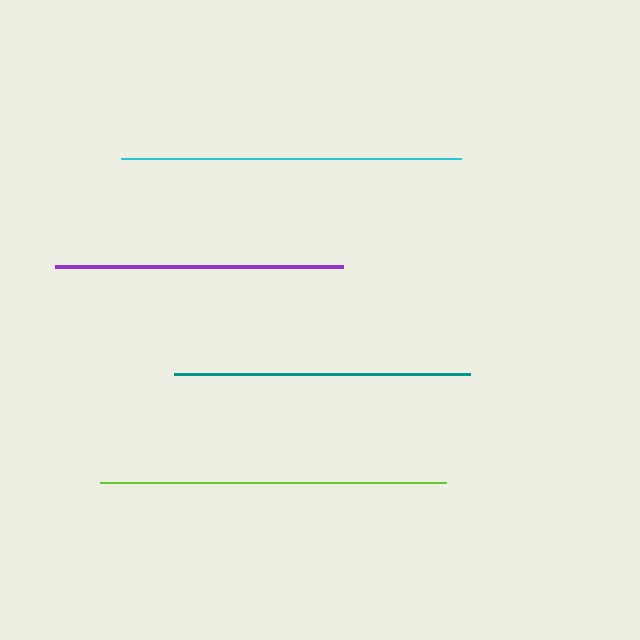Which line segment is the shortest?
The purple line is the shortest at approximately 288 pixels.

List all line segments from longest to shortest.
From longest to shortest: lime, cyan, teal, purple.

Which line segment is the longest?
The lime line is the longest at approximately 346 pixels.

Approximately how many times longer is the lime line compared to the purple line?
The lime line is approximately 1.2 times the length of the purple line.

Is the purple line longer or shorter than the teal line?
The teal line is longer than the purple line.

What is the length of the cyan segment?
The cyan segment is approximately 341 pixels long.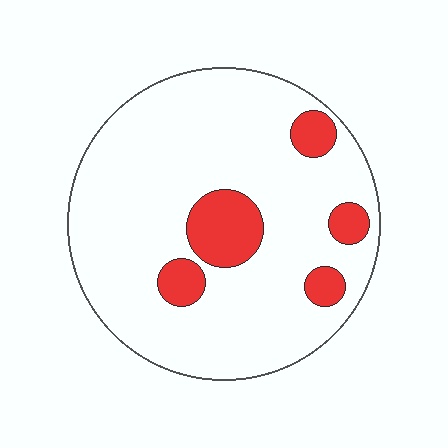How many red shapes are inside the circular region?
5.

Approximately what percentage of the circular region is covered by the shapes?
Approximately 15%.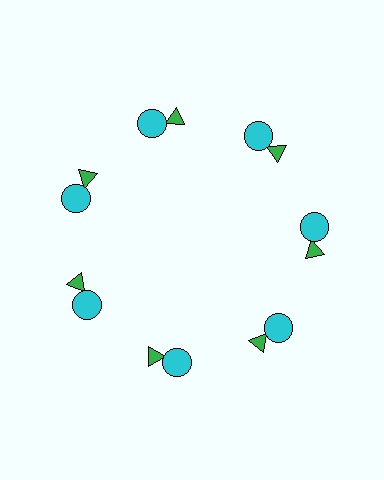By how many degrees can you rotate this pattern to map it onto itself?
The pattern maps onto itself every 51 degrees of rotation.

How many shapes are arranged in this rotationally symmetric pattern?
There are 14 shapes, arranged in 7 groups of 2.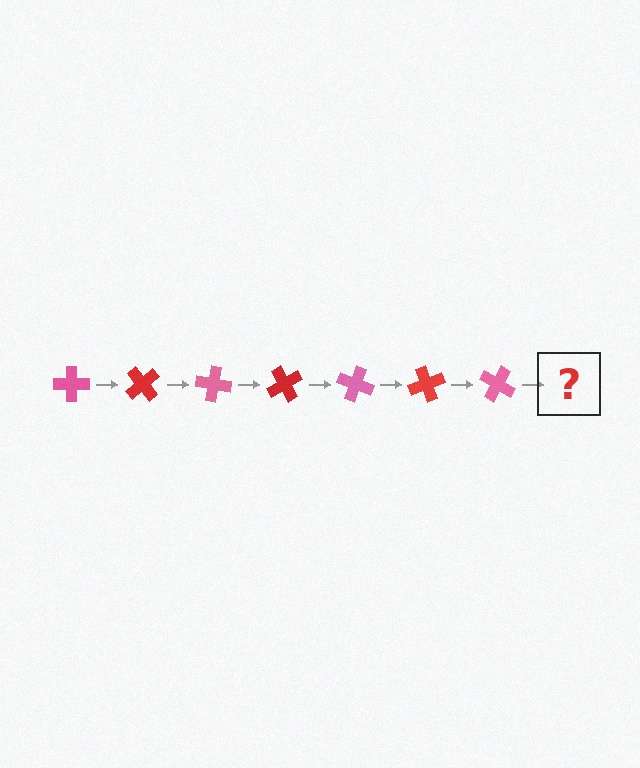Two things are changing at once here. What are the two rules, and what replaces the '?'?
The two rules are that it rotates 50 degrees each step and the color cycles through pink and red. The '?' should be a red cross, rotated 350 degrees from the start.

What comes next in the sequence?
The next element should be a red cross, rotated 350 degrees from the start.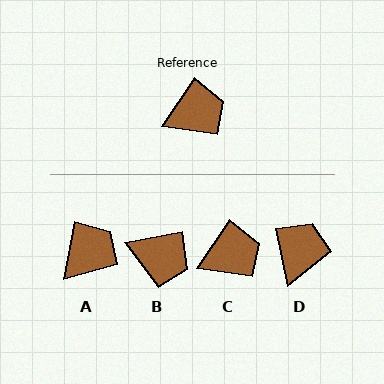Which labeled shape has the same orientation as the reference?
C.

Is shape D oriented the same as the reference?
No, it is off by about 46 degrees.